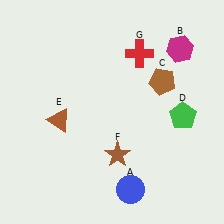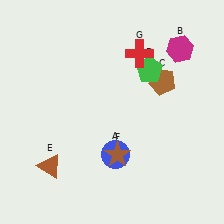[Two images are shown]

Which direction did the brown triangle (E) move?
The brown triangle (E) moved down.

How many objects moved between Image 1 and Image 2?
3 objects moved between the two images.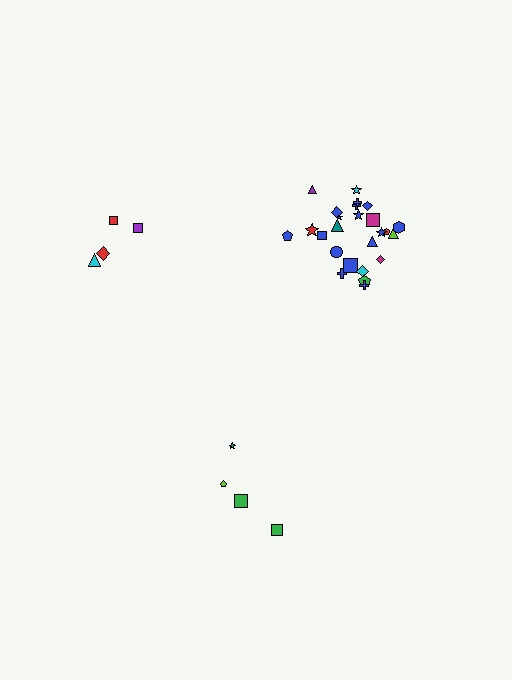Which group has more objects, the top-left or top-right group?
The top-right group.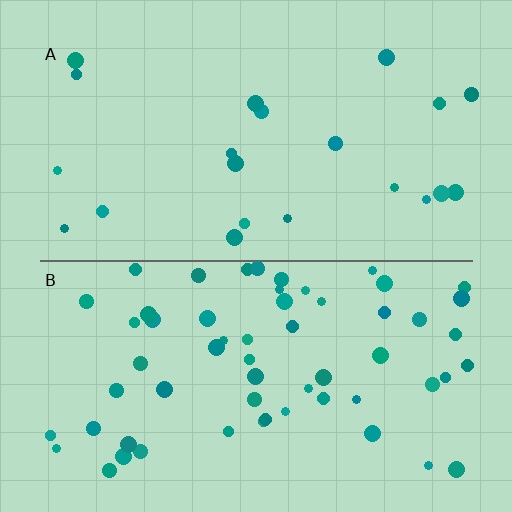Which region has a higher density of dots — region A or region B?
B (the bottom).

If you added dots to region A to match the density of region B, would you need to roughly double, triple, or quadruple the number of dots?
Approximately triple.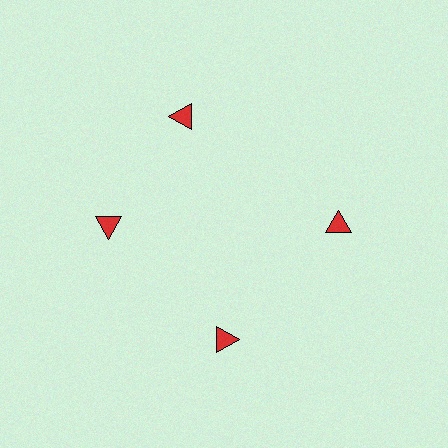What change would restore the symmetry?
The symmetry would be restored by rotating it back into even spacing with its neighbors so that all 4 triangles sit at equal angles and equal distance from the center.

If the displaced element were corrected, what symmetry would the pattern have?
It would have 4-fold rotational symmetry — the pattern would map onto itself every 90 degrees.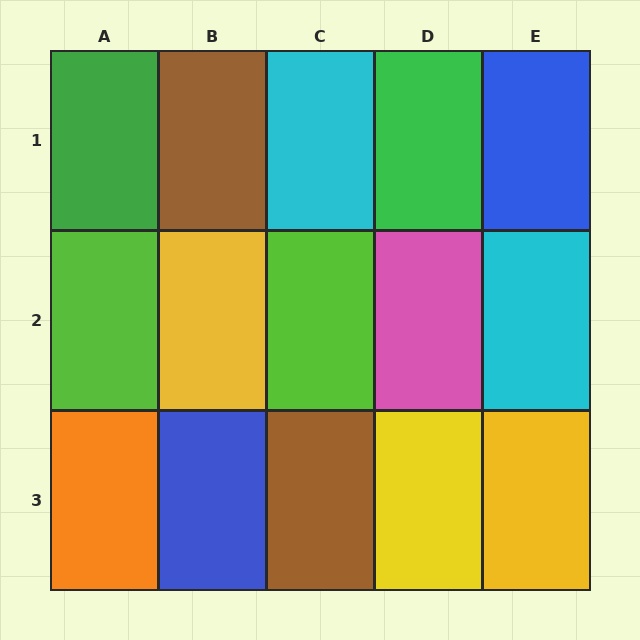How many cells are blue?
2 cells are blue.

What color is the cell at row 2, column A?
Lime.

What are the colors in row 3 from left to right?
Orange, blue, brown, yellow, yellow.